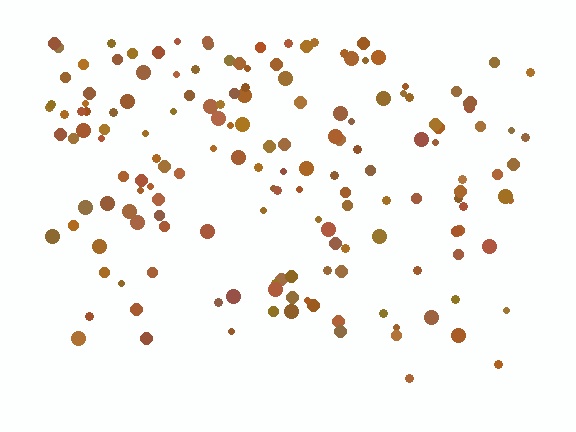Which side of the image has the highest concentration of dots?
The top.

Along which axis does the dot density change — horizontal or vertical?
Vertical.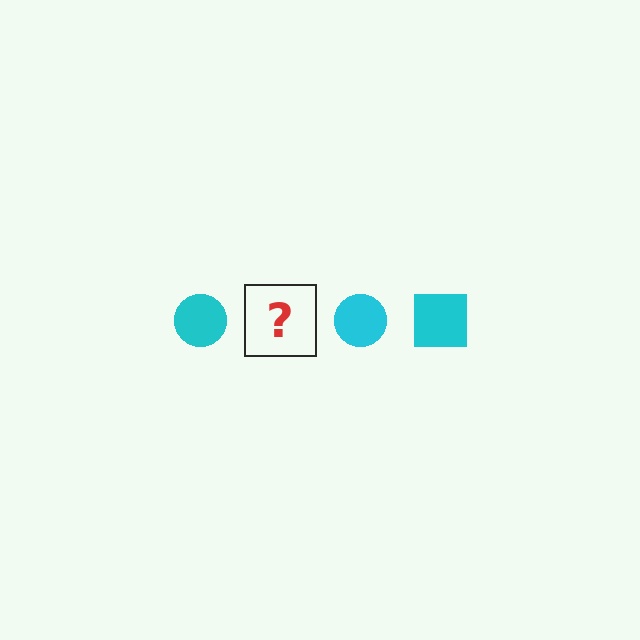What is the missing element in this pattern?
The missing element is a cyan square.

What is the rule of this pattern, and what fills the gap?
The rule is that the pattern cycles through circle, square shapes in cyan. The gap should be filled with a cyan square.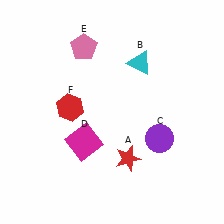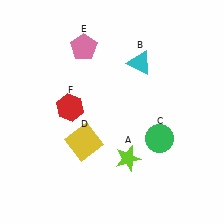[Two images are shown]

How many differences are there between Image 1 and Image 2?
There are 3 differences between the two images.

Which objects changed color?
A changed from red to lime. C changed from purple to green. D changed from magenta to yellow.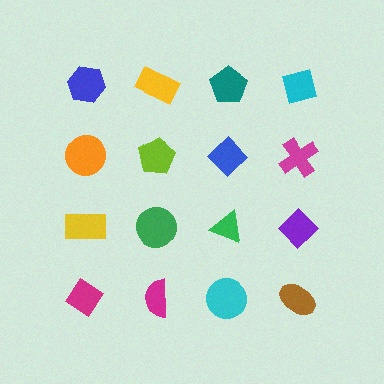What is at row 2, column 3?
A blue diamond.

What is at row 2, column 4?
A magenta cross.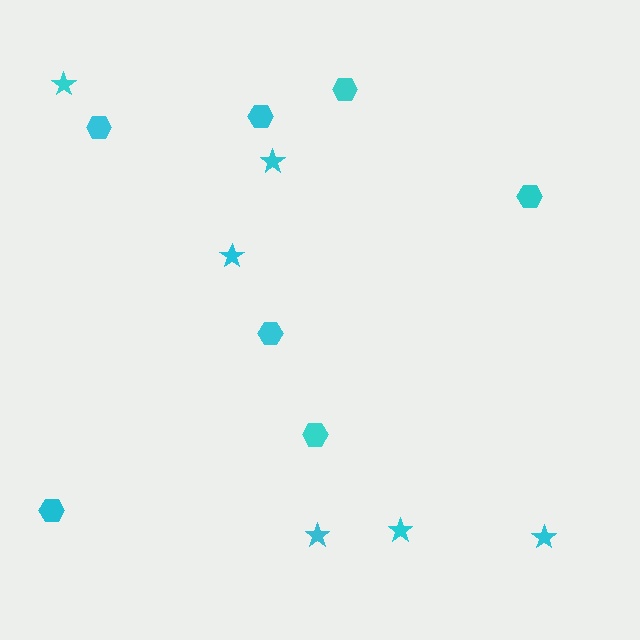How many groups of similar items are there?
There are 2 groups: one group of hexagons (7) and one group of stars (6).